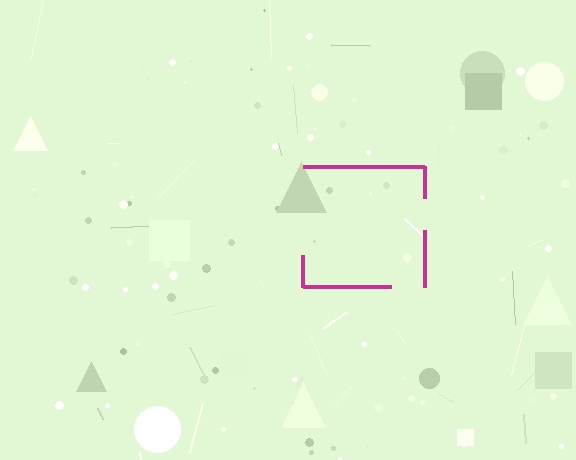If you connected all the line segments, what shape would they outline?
They would outline a square.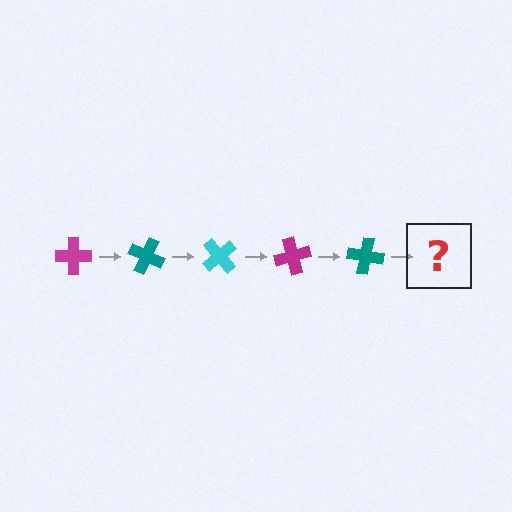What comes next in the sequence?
The next element should be a cyan cross, rotated 125 degrees from the start.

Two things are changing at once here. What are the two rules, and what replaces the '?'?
The two rules are that it rotates 25 degrees each step and the color cycles through magenta, teal, and cyan. The '?' should be a cyan cross, rotated 125 degrees from the start.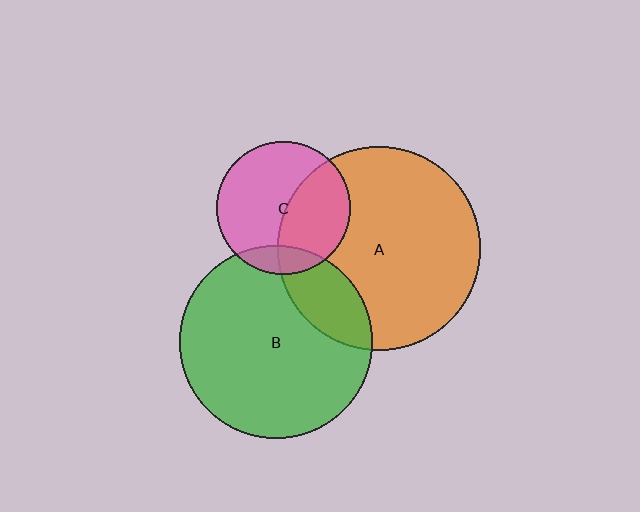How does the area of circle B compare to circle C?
Approximately 2.1 times.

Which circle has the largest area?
Circle A (orange).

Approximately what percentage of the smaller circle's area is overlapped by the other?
Approximately 40%.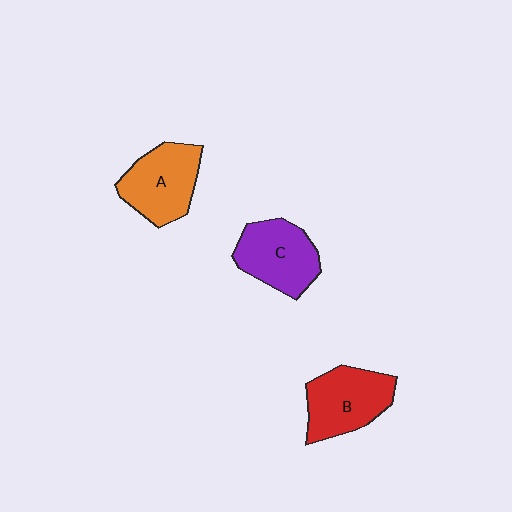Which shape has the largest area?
Shape B (red).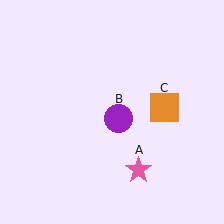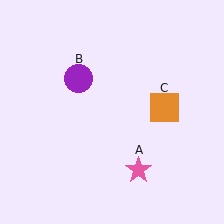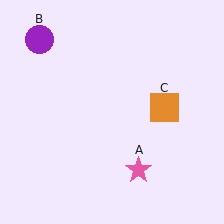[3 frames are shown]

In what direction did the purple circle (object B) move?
The purple circle (object B) moved up and to the left.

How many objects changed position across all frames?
1 object changed position: purple circle (object B).